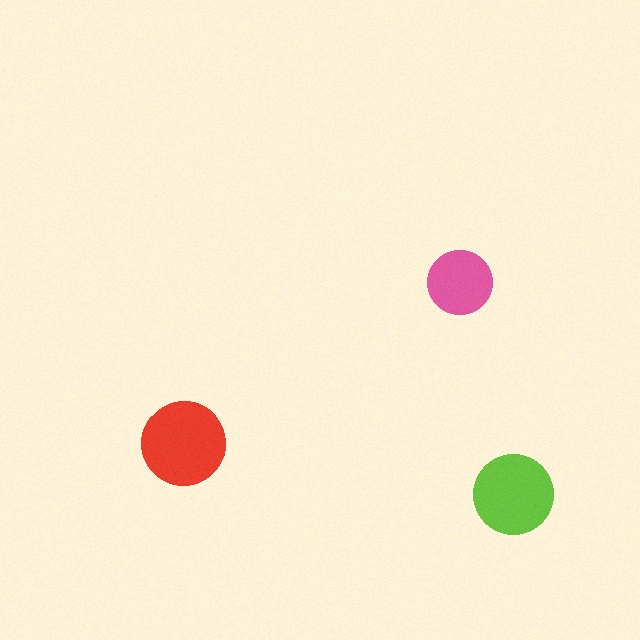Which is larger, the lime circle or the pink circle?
The lime one.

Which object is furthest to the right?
The lime circle is rightmost.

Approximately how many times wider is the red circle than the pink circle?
About 1.5 times wider.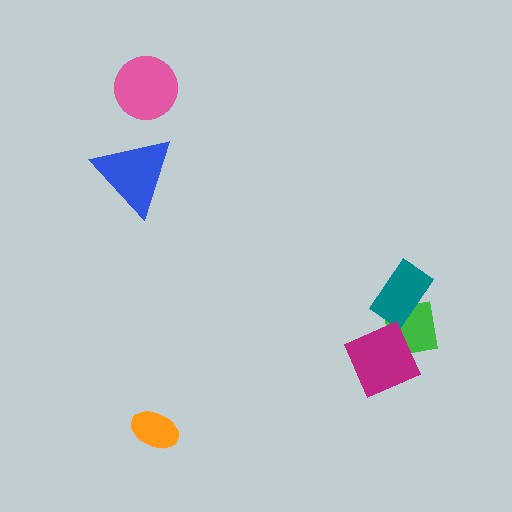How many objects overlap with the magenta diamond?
1 object overlaps with the magenta diamond.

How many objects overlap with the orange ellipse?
0 objects overlap with the orange ellipse.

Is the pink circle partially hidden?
No, no other shape covers it.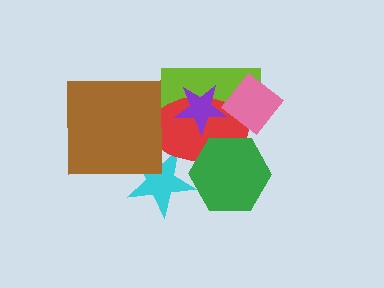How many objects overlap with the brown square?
2 objects overlap with the brown square.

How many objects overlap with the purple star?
3 objects overlap with the purple star.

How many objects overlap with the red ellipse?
6 objects overlap with the red ellipse.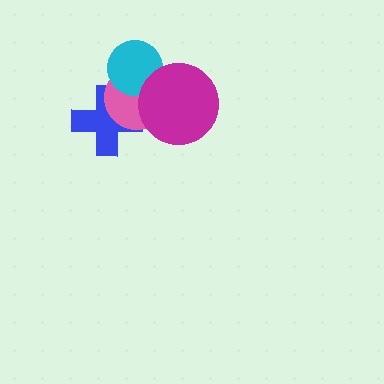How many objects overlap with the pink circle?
3 objects overlap with the pink circle.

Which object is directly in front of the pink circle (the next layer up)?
The cyan circle is directly in front of the pink circle.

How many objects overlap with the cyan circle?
2 objects overlap with the cyan circle.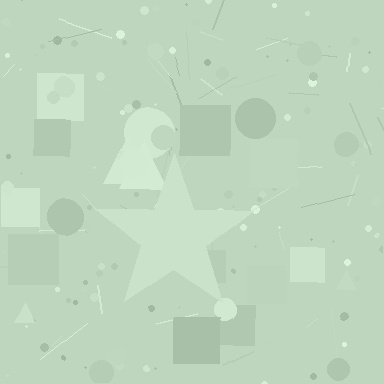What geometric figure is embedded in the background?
A star is embedded in the background.